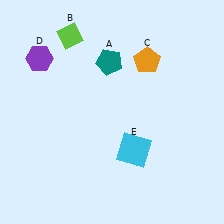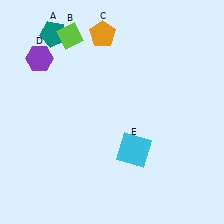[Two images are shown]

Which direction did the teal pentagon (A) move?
The teal pentagon (A) moved left.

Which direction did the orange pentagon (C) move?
The orange pentagon (C) moved left.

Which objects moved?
The objects that moved are: the teal pentagon (A), the orange pentagon (C).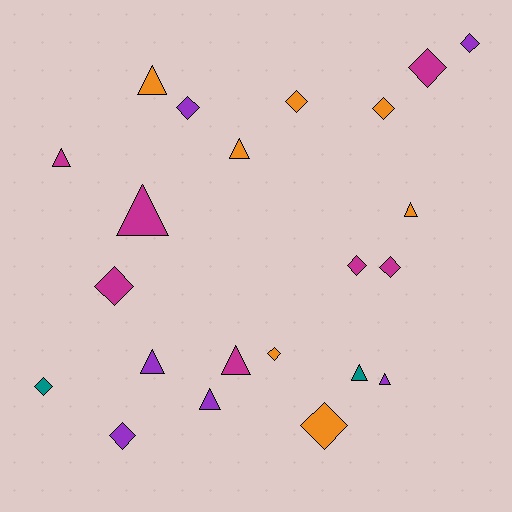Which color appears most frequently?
Orange, with 7 objects.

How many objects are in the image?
There are 22 objects.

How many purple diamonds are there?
There are 3 purple diamonds.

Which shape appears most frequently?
Diamond, with 12 objects.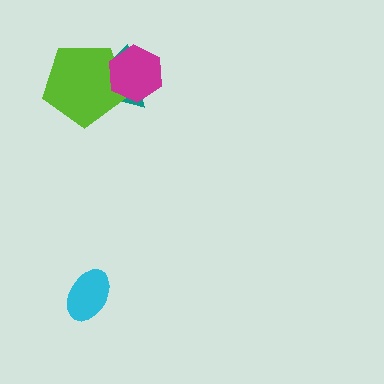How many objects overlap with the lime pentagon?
2 objects overlap with the lime pentagon.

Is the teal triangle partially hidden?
Yes, it is partially covered by another shape.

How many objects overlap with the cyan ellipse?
0 objects overlap with the cyan ellipse.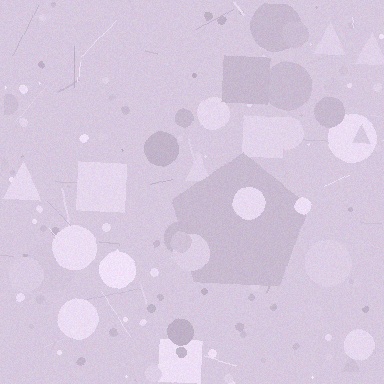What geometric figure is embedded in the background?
A pentagon is embedded in the background.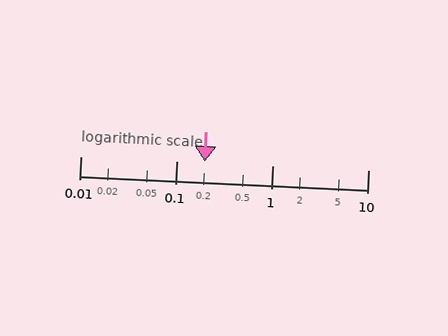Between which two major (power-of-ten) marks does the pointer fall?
The pointer is between 0.1 and 1.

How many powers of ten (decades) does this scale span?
The scale spans 3 decades, from 0.01 to 10.